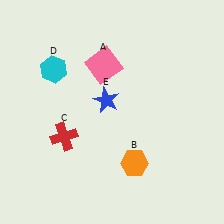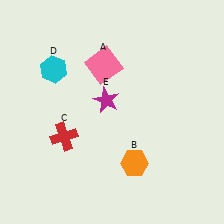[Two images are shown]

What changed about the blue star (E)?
In Image 1, E is blue. In Image 2, it changed to magenta.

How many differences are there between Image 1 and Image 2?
There is 1 difference between the two images.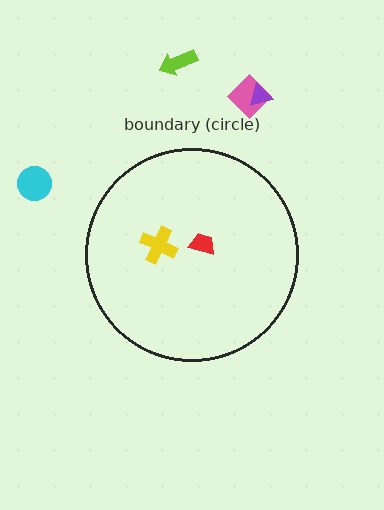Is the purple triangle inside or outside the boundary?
Outside.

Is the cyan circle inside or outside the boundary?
Outside.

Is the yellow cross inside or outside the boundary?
Inside.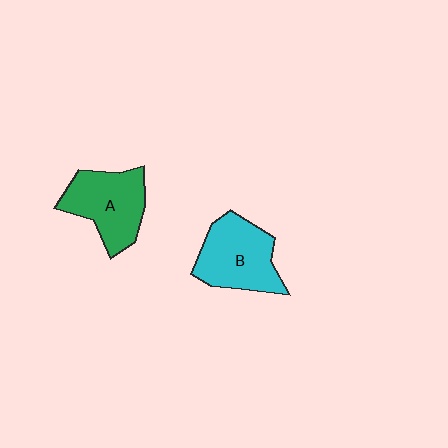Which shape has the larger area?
Shape B (cyan).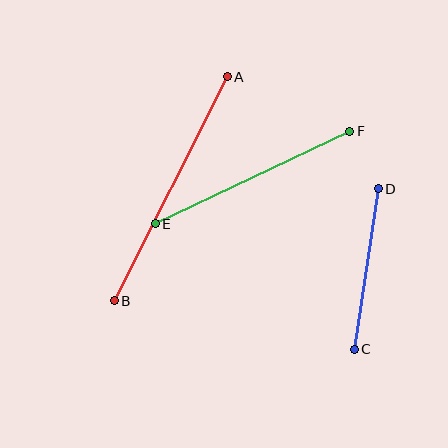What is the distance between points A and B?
The distance is approximately 251 pixels.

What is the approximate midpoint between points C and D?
The midpoint is at approximately (366, 269) pixels.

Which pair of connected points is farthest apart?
Points A and B are farthest apart.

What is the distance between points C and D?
The distance is approximately 162 pixels.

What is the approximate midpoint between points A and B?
The midpoint is at approximately (171, 189) pixels.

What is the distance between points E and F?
The distance is approximately 216 pixels.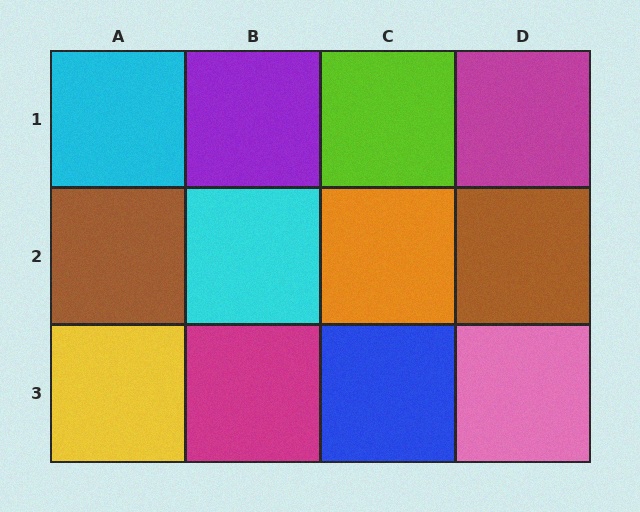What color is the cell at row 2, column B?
Cyan.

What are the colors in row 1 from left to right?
Cyan, purple, lime, magenta.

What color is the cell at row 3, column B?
Magenta.